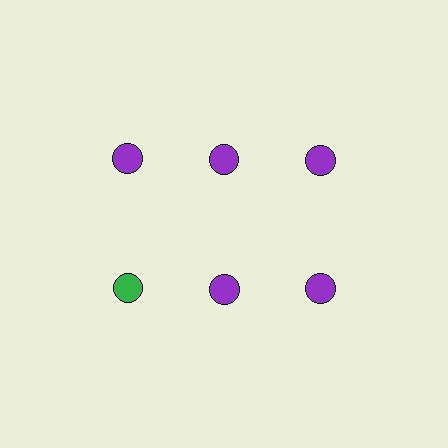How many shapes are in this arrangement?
There are 6 shapes arranged in a grid pattern.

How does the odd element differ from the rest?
It has a different color: green instead of purple.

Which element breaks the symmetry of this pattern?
The green circle in the second row, leftmost column breaks the symmetry. All other shapes are purple circles.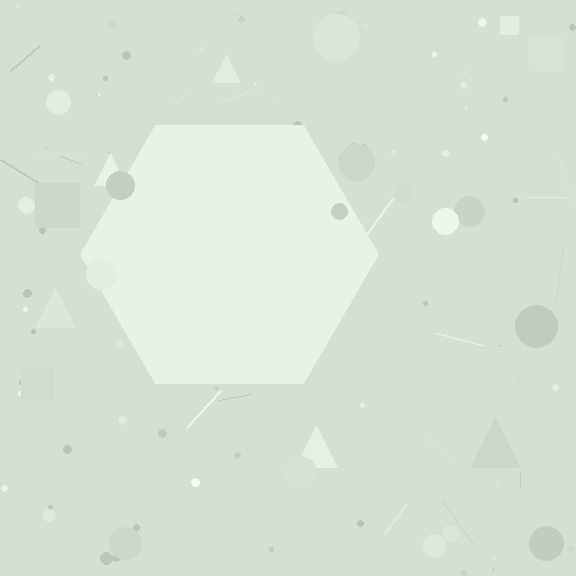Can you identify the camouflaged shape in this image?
The camouflaged shape is a hexagon.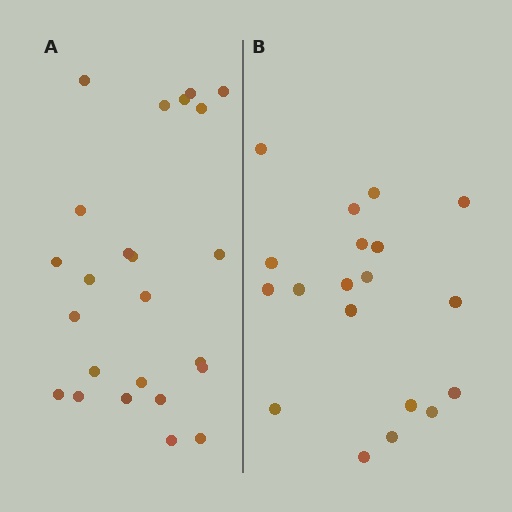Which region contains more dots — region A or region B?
Region A (the left region) has more dots.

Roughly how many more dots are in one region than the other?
Region A has about 5 more dots than region B.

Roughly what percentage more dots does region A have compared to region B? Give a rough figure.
About 25% more.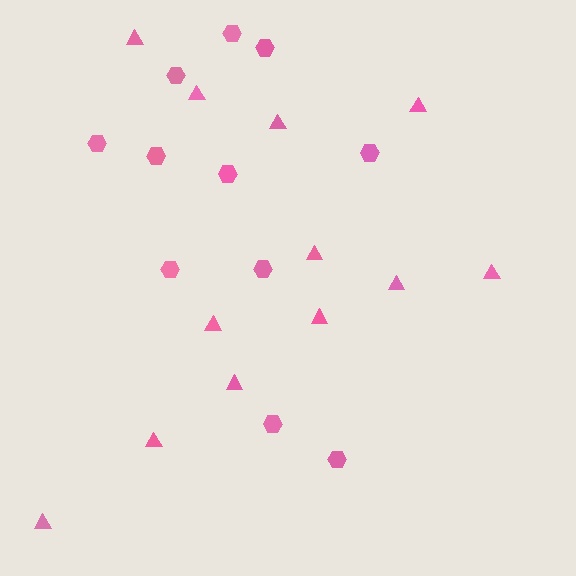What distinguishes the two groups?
There are 2 groups: one group of triangles (12) and one group of hexagons (11).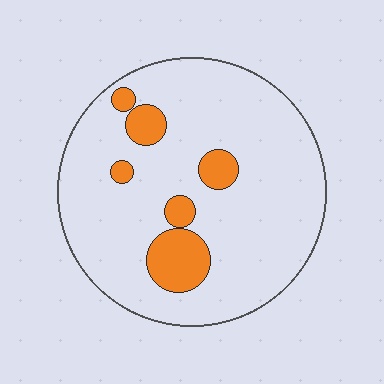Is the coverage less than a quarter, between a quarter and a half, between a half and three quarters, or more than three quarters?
Less than a quarter.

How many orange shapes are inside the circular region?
6.